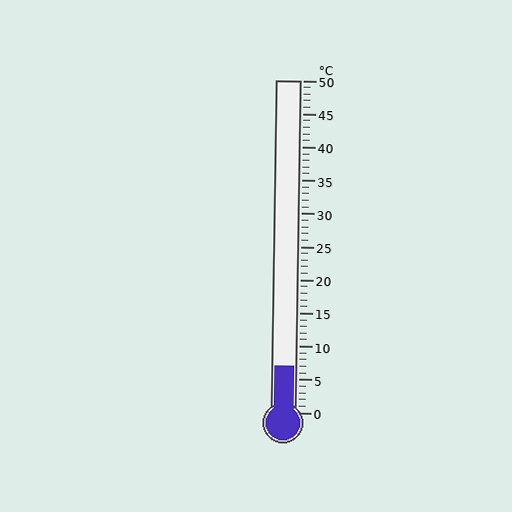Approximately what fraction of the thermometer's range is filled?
The thermometer is filled to approximately 15% of its range.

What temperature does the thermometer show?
The thermometer shows approximately 7°C.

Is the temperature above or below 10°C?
The temperature is below 10°C.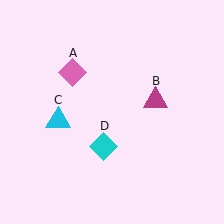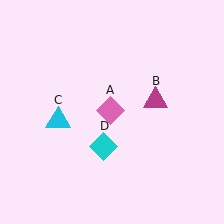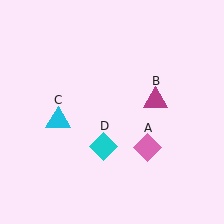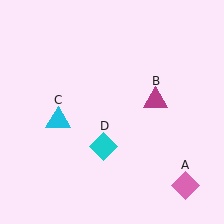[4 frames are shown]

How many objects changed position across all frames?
1 object changed position: pink diamond (object A).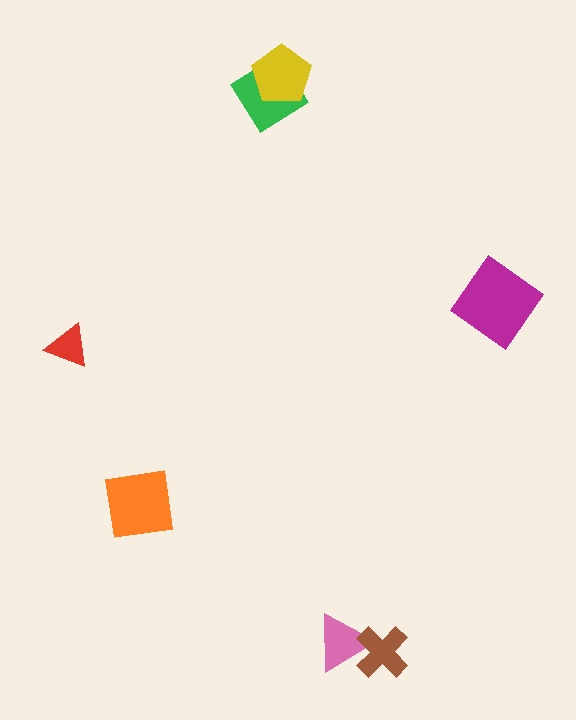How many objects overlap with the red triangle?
0 objects overlap with the red triangle.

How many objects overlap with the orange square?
0 objects overlap with the orange square.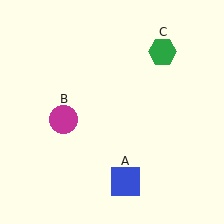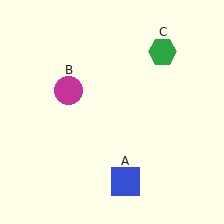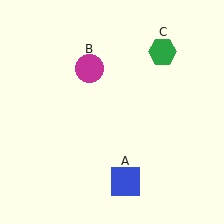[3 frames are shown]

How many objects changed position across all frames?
1 object changed position: magenta circle (object B).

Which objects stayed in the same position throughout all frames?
Blue square (object A) and green hexagon (object C) remained stationary.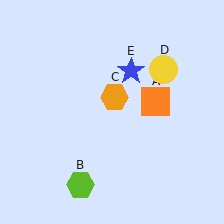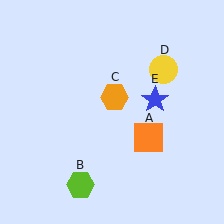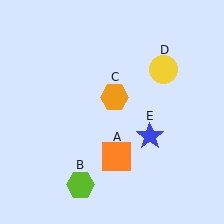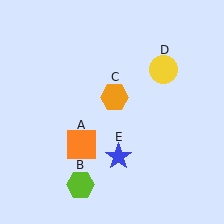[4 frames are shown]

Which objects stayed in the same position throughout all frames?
Lime hexagon (object B) and orange hexagon (object C) and yellow circle (object D) remained stationary.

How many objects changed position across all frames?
2 objects changed position: orange square (object A), blue star (object E).